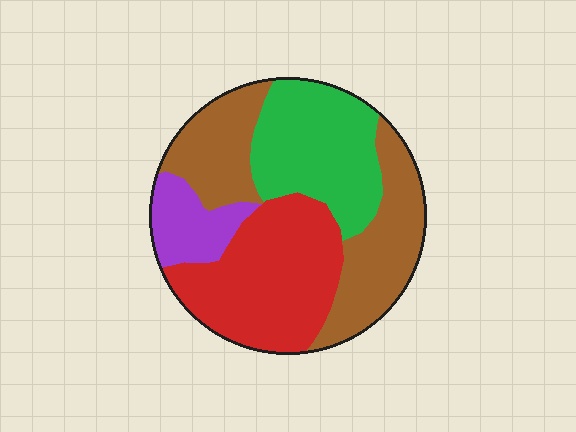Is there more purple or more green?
Green.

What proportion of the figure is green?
Green takes up about one quarter (1/4) of the figure.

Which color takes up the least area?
Purple, at roughly 10%.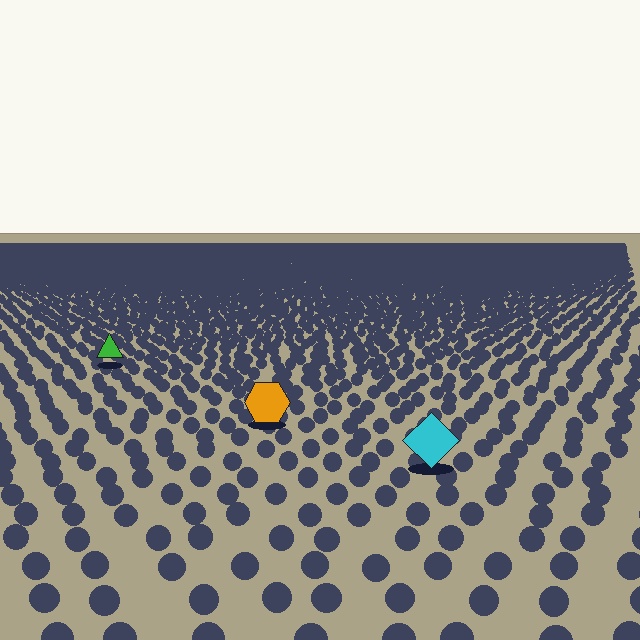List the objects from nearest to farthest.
From nearest to farthest: the cyan diamond, the orange hexagon, the green triangle.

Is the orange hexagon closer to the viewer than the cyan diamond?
No. The cyan diamond is closer — you can tell from the texture gradient: the ground texture is coarser near it.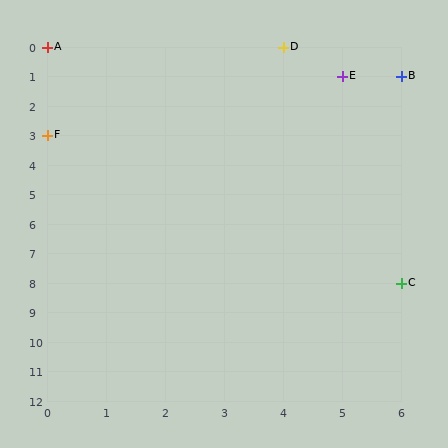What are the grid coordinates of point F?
Point F is at grid coordinates (0, 3).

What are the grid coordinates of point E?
Point E is at grid coordinates (5, 1).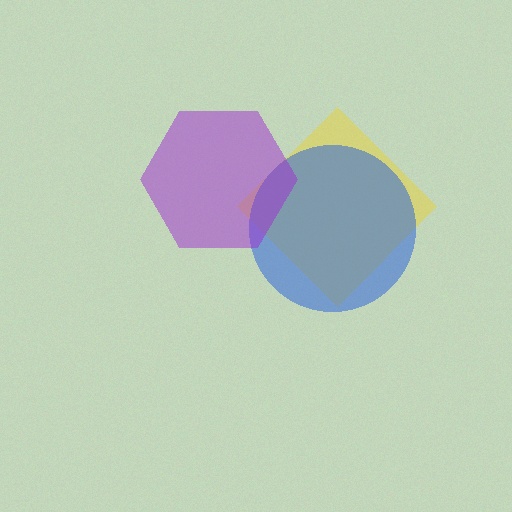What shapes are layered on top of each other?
The layered shapes are: a yellow diamond, a blue circle, a purple hexagon.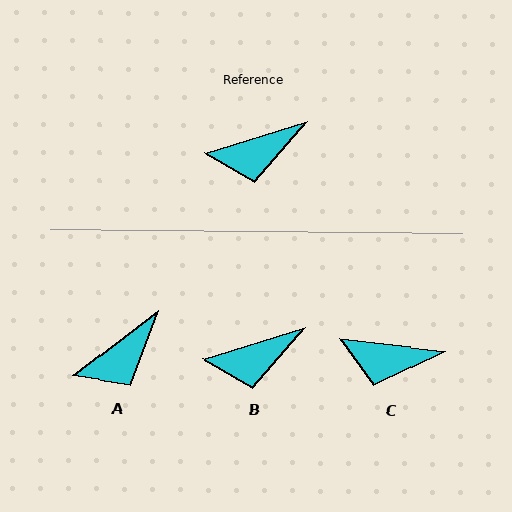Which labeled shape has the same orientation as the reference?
B.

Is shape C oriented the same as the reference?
No, it is off by about 24 degrees.